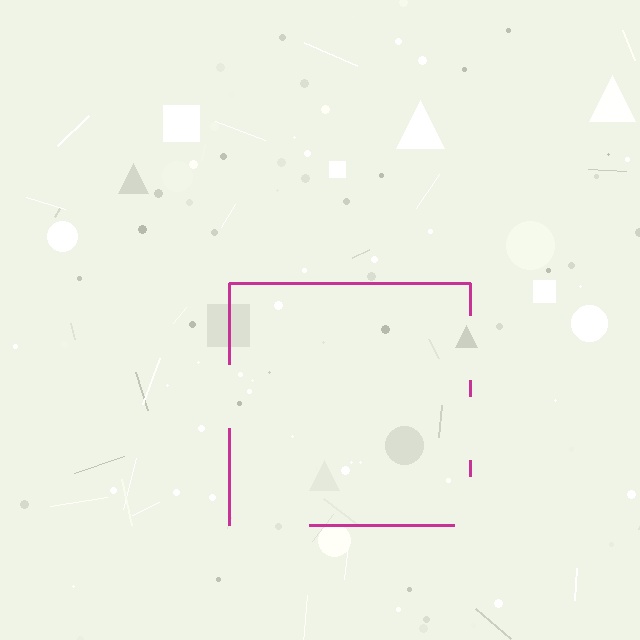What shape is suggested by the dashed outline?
The dashed outline suggests a square.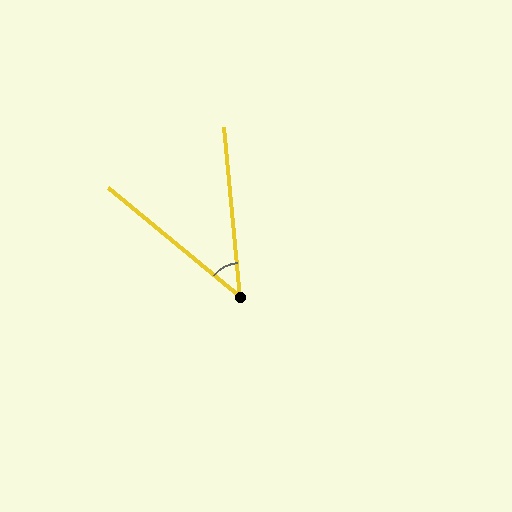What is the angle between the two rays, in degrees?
Approximately 45 degrees.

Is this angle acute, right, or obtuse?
It is acute.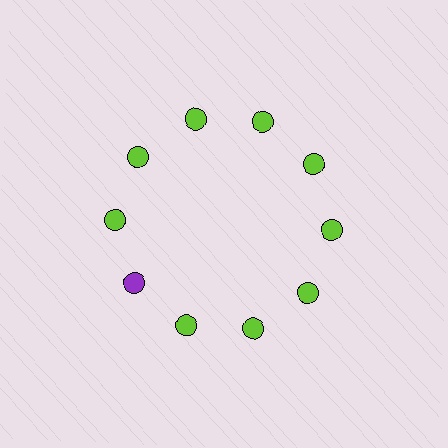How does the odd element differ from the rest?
It has a different color: purple instead of lime.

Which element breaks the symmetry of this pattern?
The purple circle at roughly the 8 o'clock position breaks the symmetry. All other shapes are lime circles.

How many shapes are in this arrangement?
There are 10 shapes arranged in a ring pattern.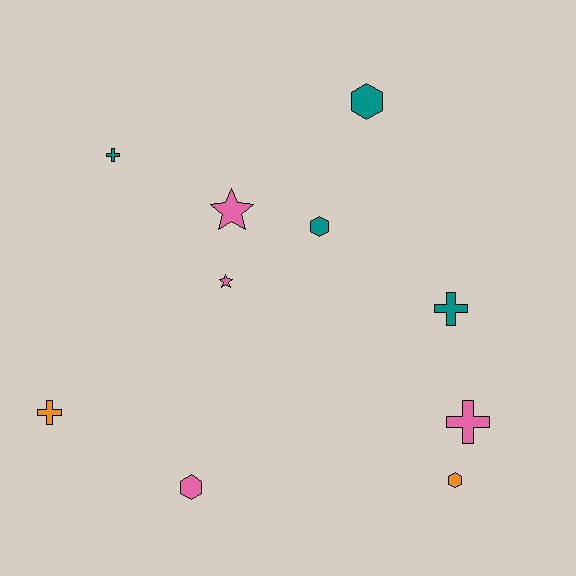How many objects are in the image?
There are 10 objects.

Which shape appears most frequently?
Hexagon, with 4 objects.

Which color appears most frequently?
Pink, with 4 objects.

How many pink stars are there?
There are 2 pink stars.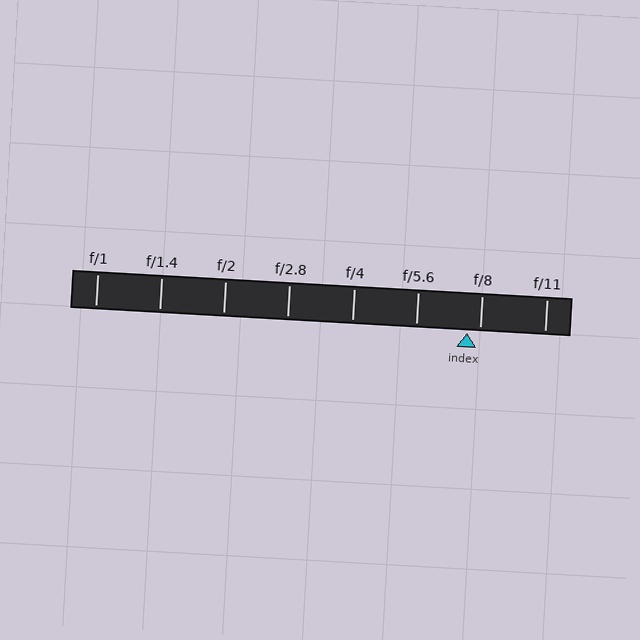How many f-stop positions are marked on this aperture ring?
There are 8 f-stop positions marked.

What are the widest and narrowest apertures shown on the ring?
The widest aperture shown is f/1 and the narrowest is f/11.